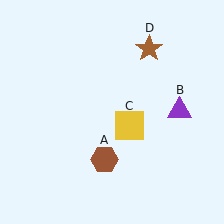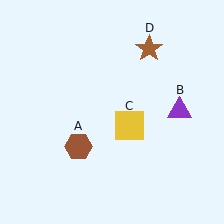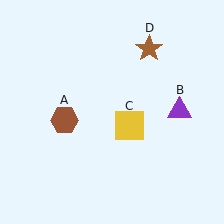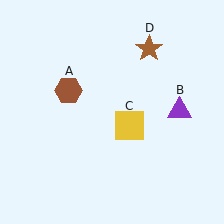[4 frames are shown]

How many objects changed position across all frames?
1 object changed position: brown hexagon (object A).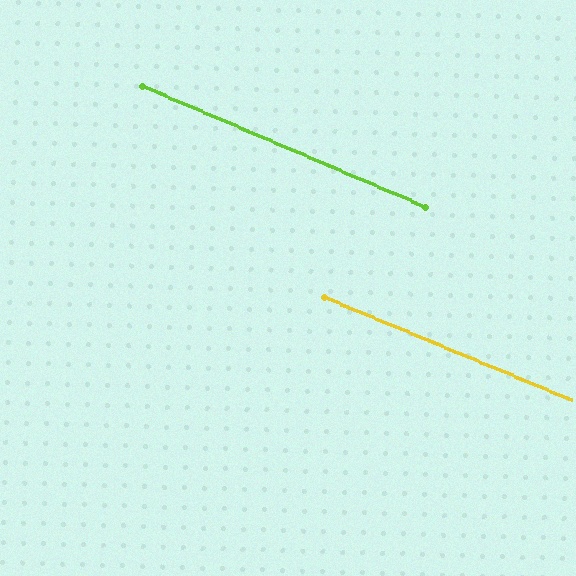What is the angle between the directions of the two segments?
Approximately 0 degrees.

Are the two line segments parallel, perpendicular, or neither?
Parallel — their directions differ by only 0.4°.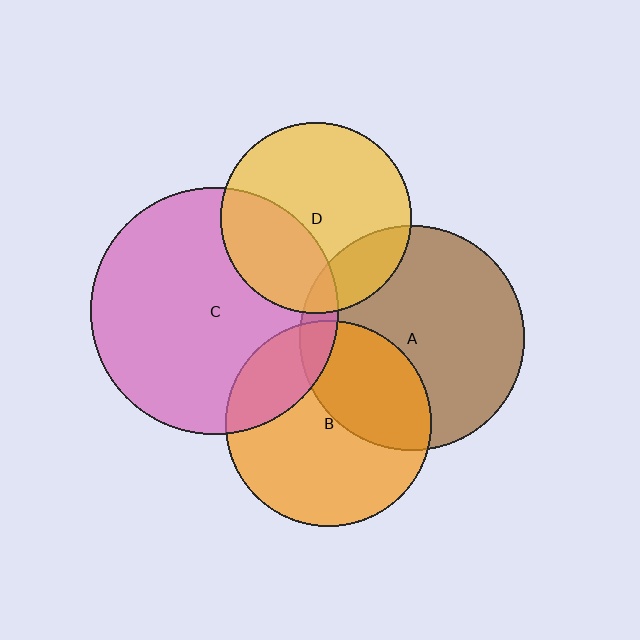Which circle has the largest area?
Circle C (pink).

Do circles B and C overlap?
Yes.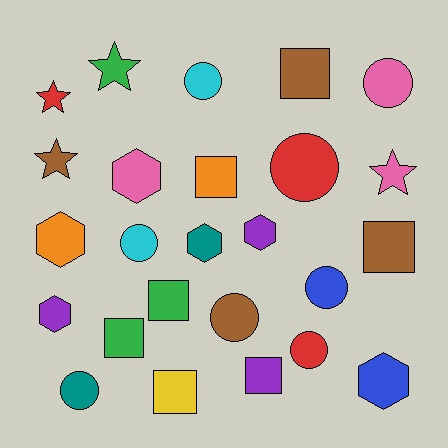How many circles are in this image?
There are 8 circles.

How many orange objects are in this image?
There are 2 orange objects.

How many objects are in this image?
There are 25 objects.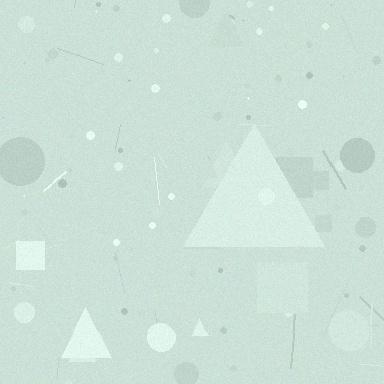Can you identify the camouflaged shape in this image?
The camouflaged shape is a triangle.